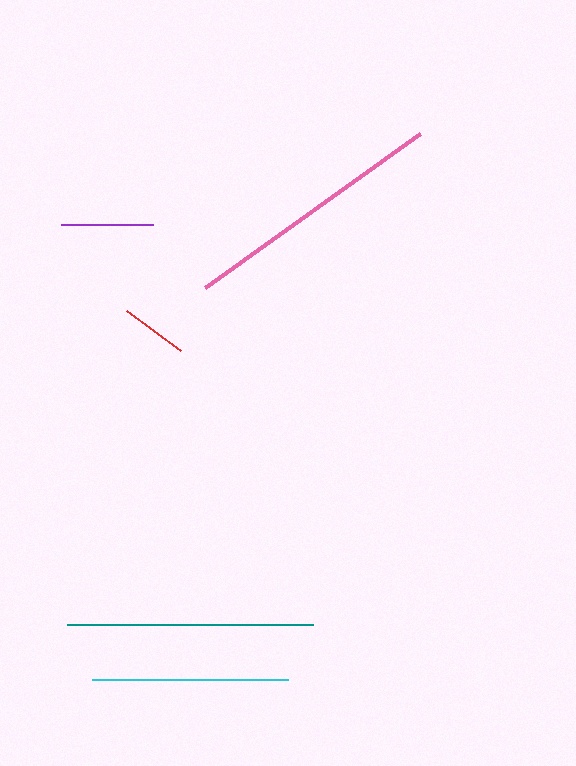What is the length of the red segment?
The red segment is approximately 68 pixels long.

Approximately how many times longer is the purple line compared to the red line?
The purple line is approximately 1.4 times the length of the red line.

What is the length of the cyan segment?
The cyan segment is approximately 197 pixels long.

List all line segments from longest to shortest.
From longest to shortest: pink, teal, cyan, purple, red.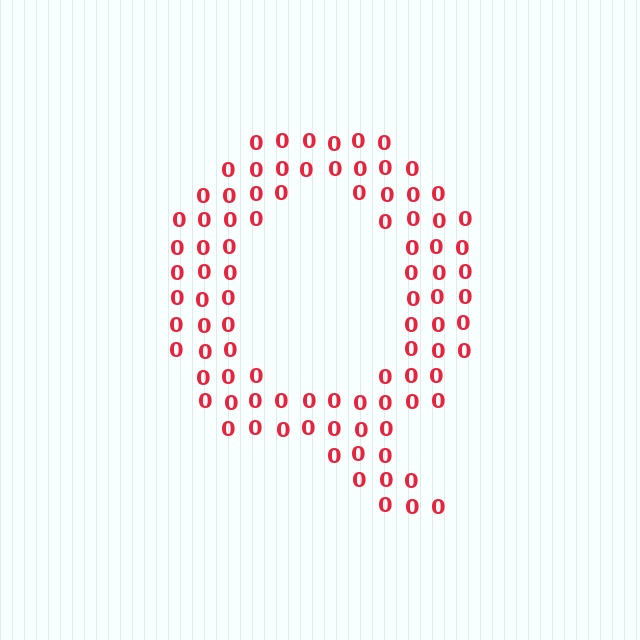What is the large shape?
The large shape is the letter Q.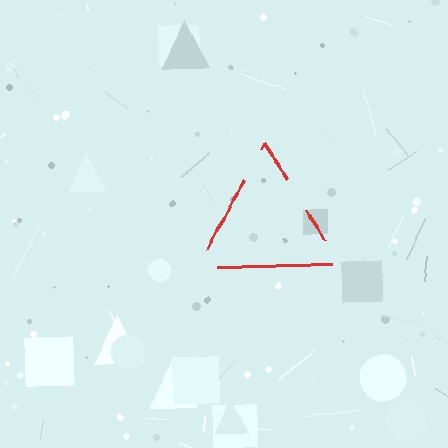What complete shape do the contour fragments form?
The contour fragments form a triangle.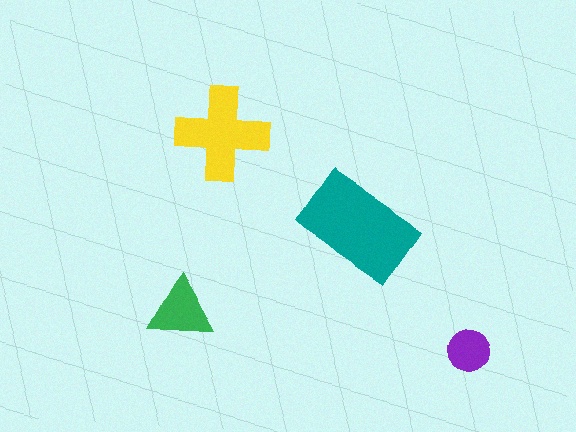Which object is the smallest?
The purple circle.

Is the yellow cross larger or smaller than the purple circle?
Larger.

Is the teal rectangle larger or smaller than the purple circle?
Larger.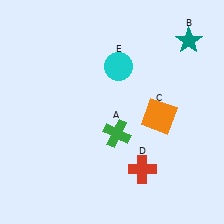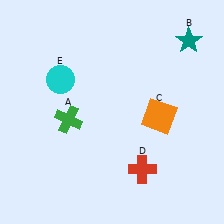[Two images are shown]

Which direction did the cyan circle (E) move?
The cyan circle (E) moved left.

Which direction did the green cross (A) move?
The green cross (A) moved left.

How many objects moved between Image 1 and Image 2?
2 objects moved between the two images.